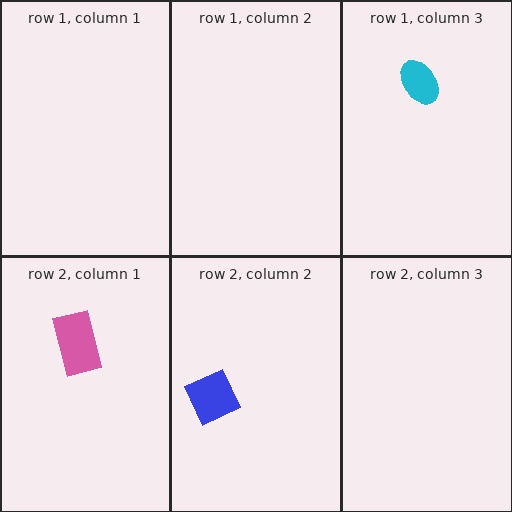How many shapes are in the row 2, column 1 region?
1.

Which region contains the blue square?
The row 2, column 2 region.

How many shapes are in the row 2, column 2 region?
1.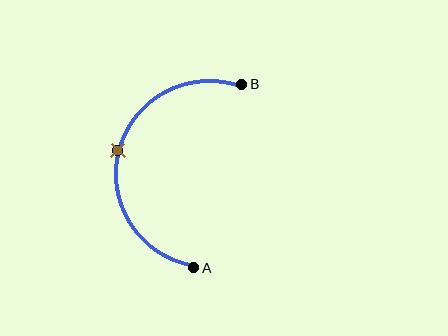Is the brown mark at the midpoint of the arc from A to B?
Yes. The brown mark lies on the arc at equal arc-length from both A and B — it is the arc midpoint.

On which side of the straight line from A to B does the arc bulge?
The arc bulges to the left of the straight line connecting A and B.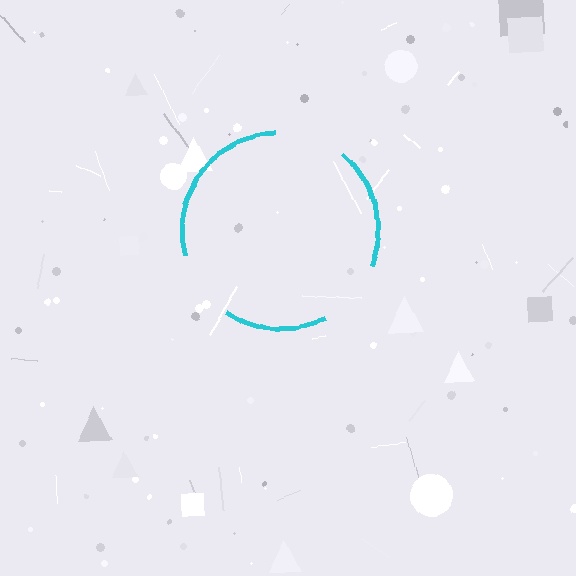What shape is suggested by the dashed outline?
The dashed outline suggests a circle.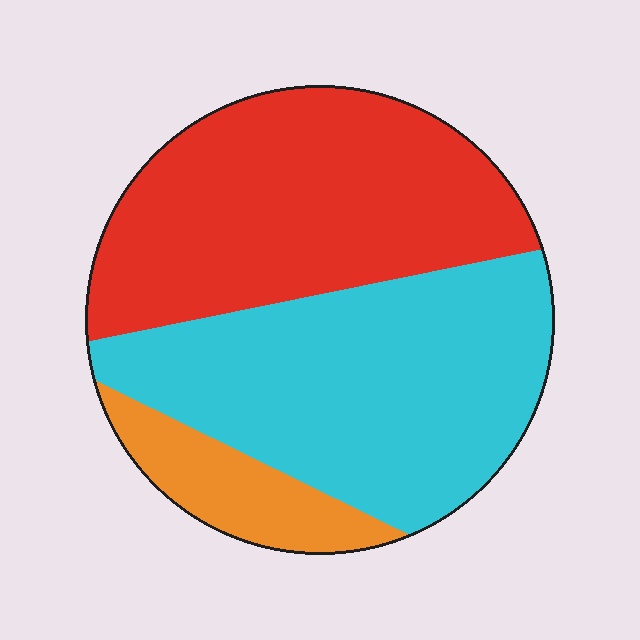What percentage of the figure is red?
Red covers roughly 45% of the figure.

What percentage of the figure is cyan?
Cyan takes up between a third and a half of the figure.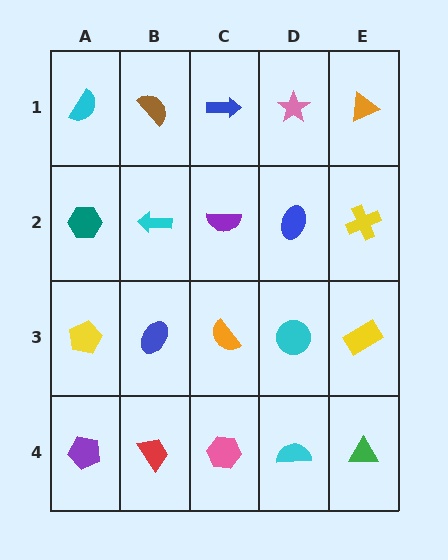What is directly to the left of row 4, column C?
A red trapezoid.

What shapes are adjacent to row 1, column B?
A cyan arrow (row 2, column B), a cyan semicircle (row 1, column A), a blue arrow (row 1, column C).